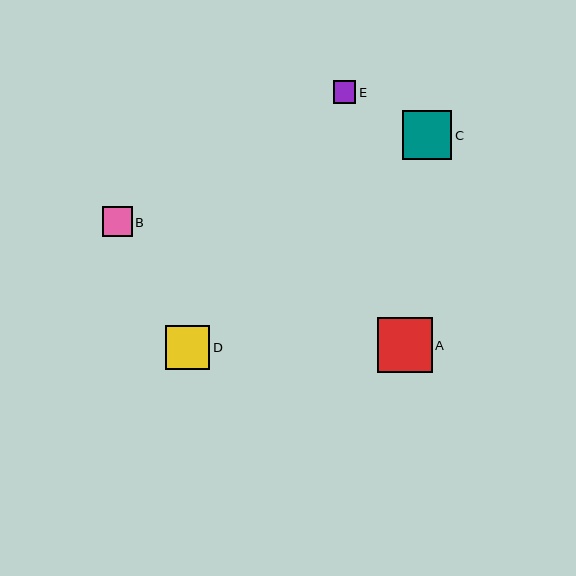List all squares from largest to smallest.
From largest to smallest: A, C, D, B, E.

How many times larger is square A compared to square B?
Square A is approximately 1.8 times the size of square B.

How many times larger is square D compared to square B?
Square D is approximately 1.5 times the size of square B.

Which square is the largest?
Square A is the largest with a size of approximately 55 pixels.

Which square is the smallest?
Square E is the smallest with a size of approximately 23 pixels.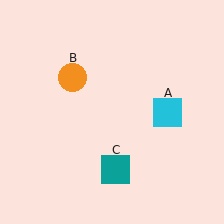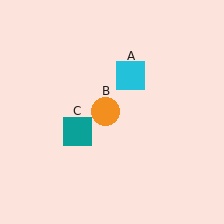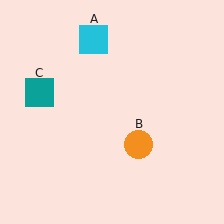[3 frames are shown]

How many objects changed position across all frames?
3 objects changed position: cyan square (object A), orange circle (object B), teal square (object C).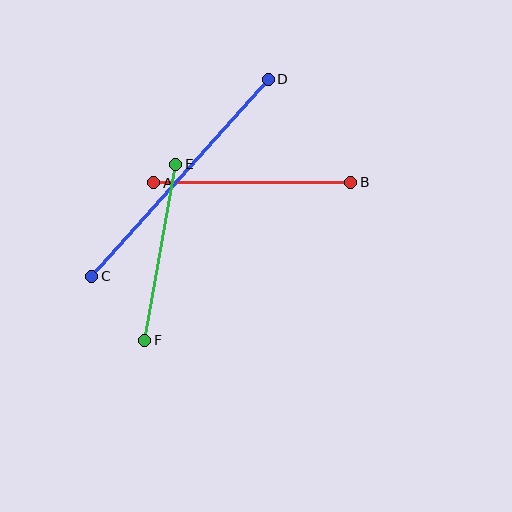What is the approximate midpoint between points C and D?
The midpoint is at approximately (180, 178) pixels.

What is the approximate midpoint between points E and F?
The midpoint is at approximately (160, 252) pixels.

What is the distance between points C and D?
The distance is approximately 265 pixels.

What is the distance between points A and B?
The distance is approximately 197 pixels.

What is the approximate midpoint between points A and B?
The midpoint is at approximately (252, 182) pixels.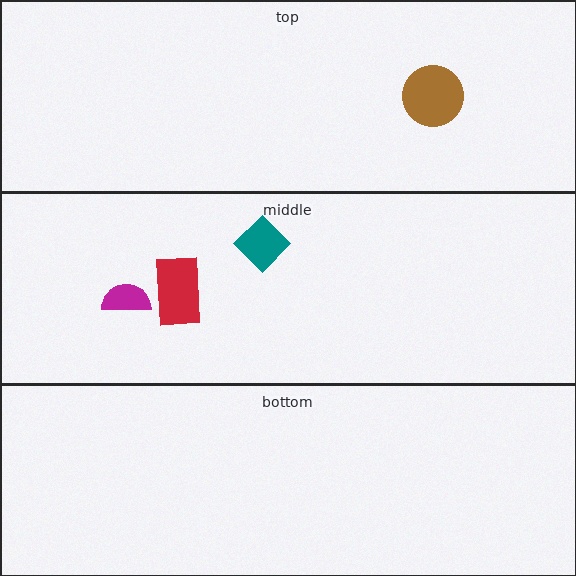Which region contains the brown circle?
The top region.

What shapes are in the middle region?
The teal diamond, the magenta semicircle, the red rectangle.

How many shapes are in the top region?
1.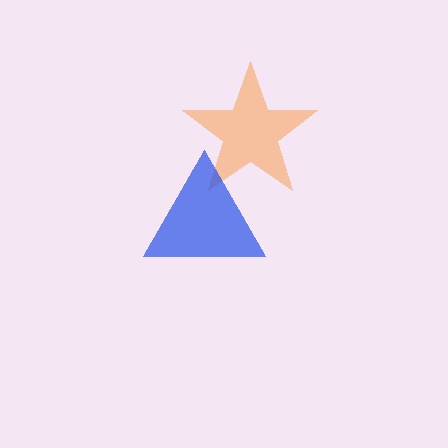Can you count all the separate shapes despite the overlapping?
Yes, there are 2 separate shapes.